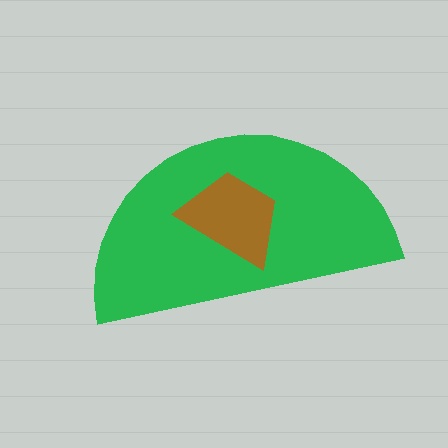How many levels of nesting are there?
2.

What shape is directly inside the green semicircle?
The brown trapezoid.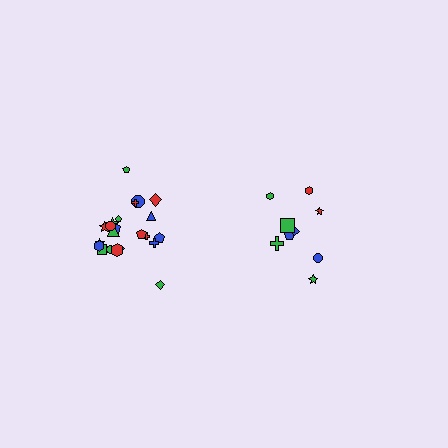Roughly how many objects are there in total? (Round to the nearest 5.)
Roughly 30 objects in total.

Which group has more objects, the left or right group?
The left group.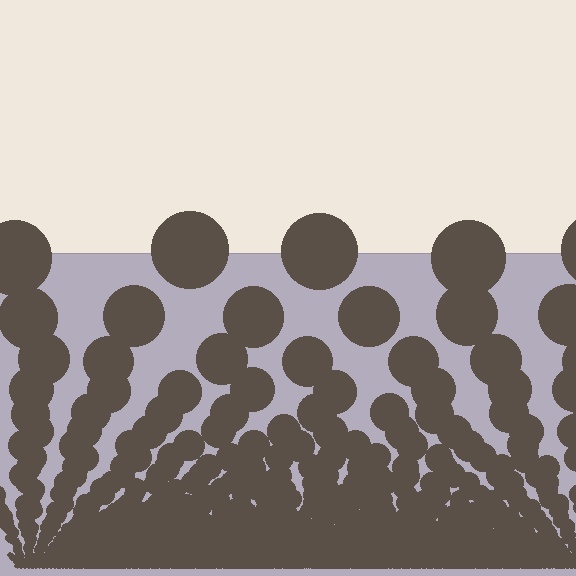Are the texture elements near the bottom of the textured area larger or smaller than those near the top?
Smaller. The gradient is inverted — elements near the bottom are smaller and denser.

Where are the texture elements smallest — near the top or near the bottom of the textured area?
Near the bottom.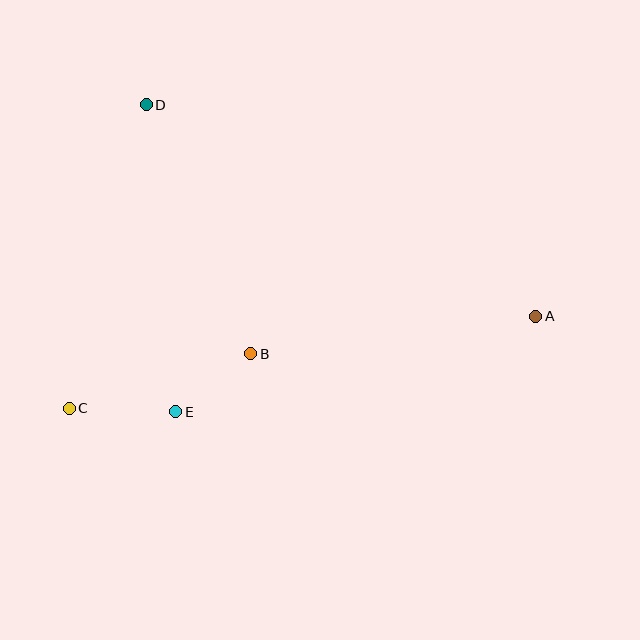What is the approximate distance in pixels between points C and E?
The distance between C and E is approximately 107 pixels.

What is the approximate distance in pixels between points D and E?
The distance between D and E is approximately 309 pixels.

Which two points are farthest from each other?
Points A and C are farthest from each other.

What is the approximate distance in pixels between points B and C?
The distance between B and C is approximately 189 pixels.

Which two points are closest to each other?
Points B and E are closest to each other.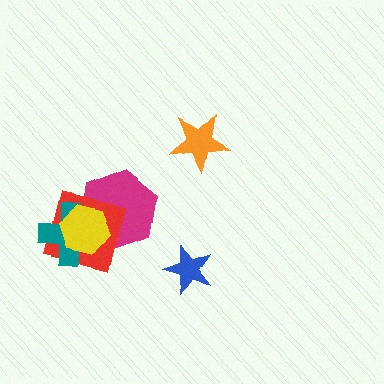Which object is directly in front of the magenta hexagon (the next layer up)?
The red square is directly in front of the magenta hexagon.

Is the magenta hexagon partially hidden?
Yes, it is partially covered by another shape.